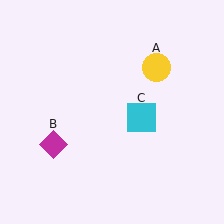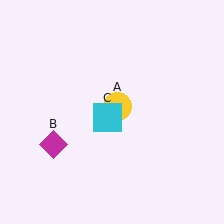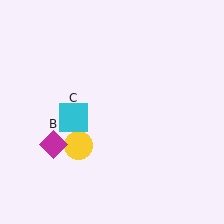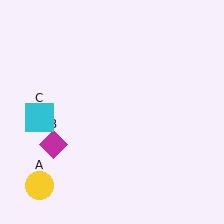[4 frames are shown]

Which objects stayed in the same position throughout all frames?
Magenta diamond (object B) remained stationary.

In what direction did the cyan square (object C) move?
The cyan square (object C) moved left.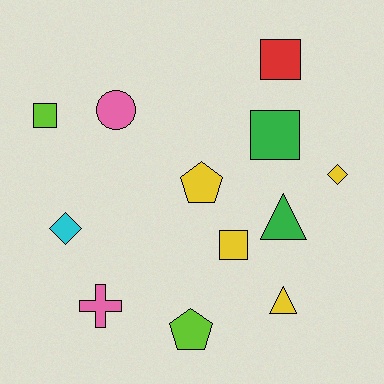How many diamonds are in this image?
There are 2 diamonds.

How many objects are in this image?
There are 12 objects.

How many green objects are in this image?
There are 2 green objects.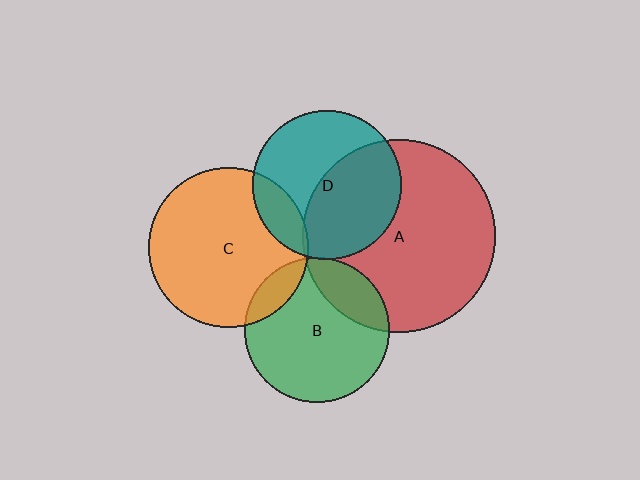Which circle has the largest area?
Circle A (red).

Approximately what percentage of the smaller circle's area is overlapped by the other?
Approximately 5%.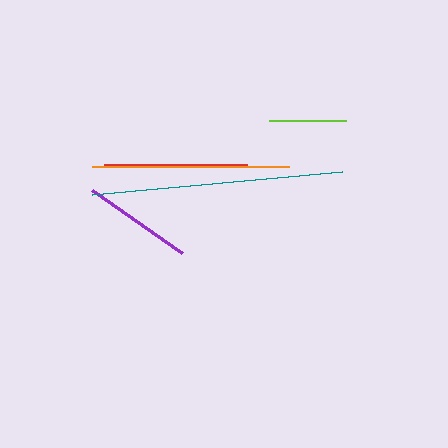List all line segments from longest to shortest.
From longest to shortest: teal, orange, red, purple, lime.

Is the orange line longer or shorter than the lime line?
The orange line is longer than the lime line.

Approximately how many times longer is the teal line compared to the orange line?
The teal line is approximately 1.3 times the length of the orange line.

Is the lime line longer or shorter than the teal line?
The teal line is longer than the lime line.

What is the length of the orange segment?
The orange segment is approximately 197 pixels long.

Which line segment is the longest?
The teal line is the longest at approximately 251 pixels.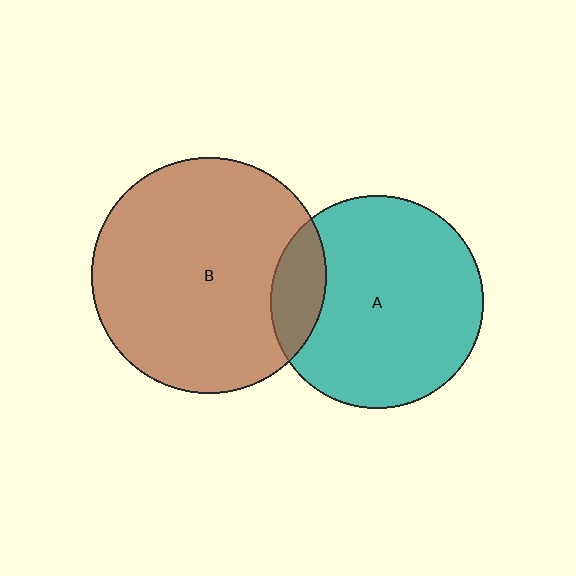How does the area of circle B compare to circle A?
Approximately 1.2 times.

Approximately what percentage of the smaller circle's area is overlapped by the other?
Approximately 15%.